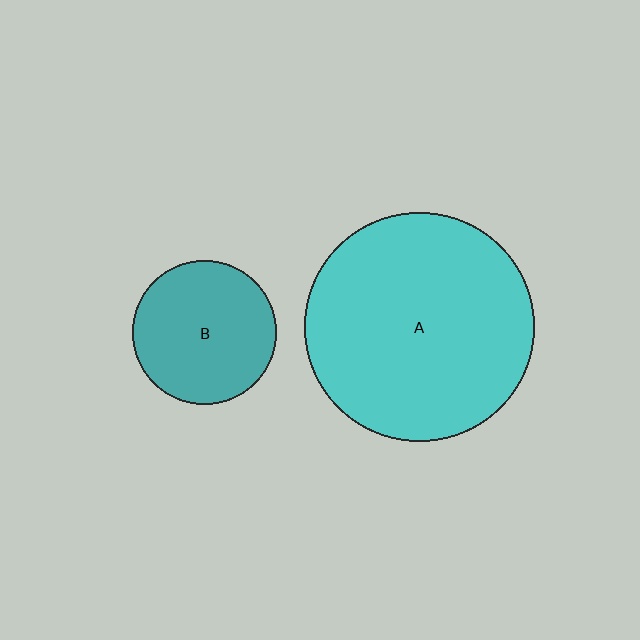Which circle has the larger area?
Circle A (cyan).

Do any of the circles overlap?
No, none of the circles overlap.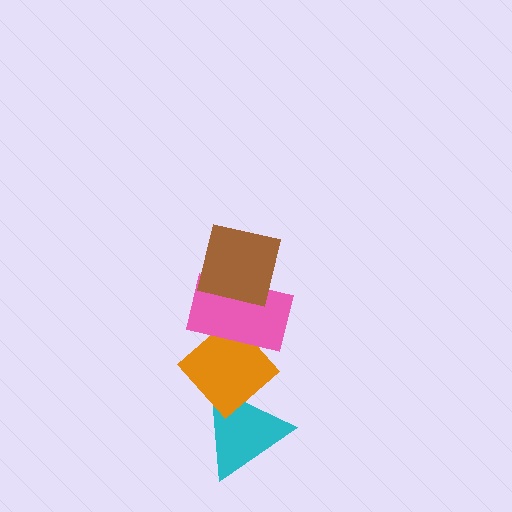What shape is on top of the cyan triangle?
The orange diamond is on top of the cyan triangle.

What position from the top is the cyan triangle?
The cyan triangle is 4th from the top.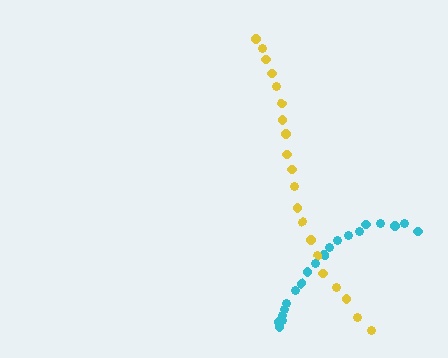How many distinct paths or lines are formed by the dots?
There are 2 distinct paths.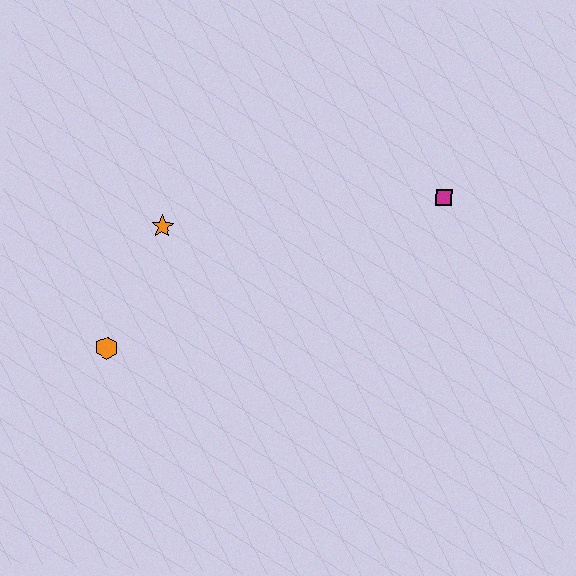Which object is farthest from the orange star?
The magenta square is farthest from the orange star.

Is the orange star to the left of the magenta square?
Yes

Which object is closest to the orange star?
The orange hexagon is closest to the orange star.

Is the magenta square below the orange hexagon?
No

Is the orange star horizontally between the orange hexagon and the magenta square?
Yes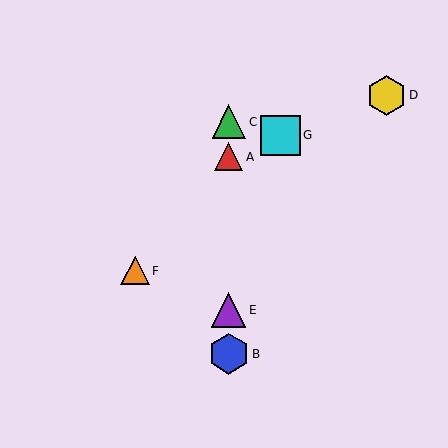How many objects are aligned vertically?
4 objects (A, B, C, E) are aligned vertically.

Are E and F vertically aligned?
No, E is at x≈229 and F is at x≈135.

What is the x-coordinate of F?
Object F is at x≈135.